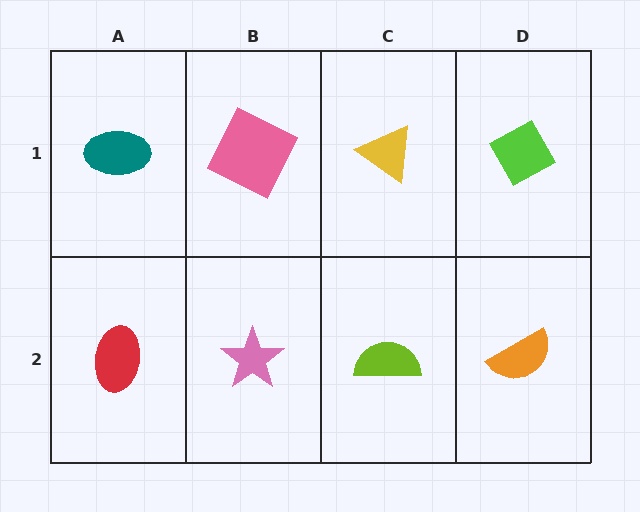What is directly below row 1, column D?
An orange semicircle.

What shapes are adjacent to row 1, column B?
A pink star (row 2, column B), a teal ellipse (row 1, column A), a yellow triangle (row 1, column C).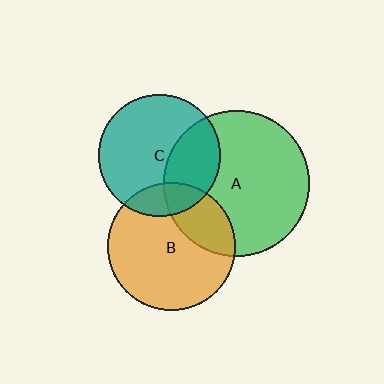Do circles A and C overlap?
Yes.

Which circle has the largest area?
Circle A (green).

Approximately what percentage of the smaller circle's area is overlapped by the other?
Approximately 35%.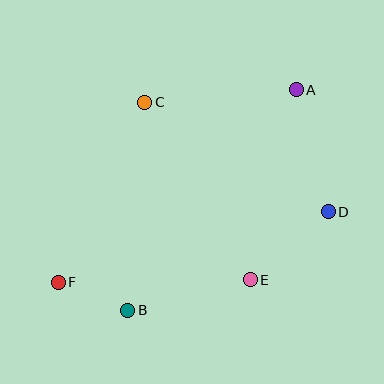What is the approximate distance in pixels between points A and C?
The distance between A and C is approximately 152 pixels.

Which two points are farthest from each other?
Points A and F are farthest from each other.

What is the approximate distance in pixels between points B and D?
The distance between B and D is approximately 224 pixels.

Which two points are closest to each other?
Points B and F are closest to each other.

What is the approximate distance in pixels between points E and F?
The distance between E and F is approximately 192 pixels.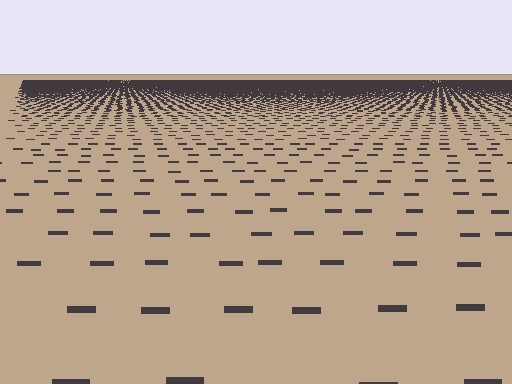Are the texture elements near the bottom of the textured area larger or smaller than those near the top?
Larger. Near the bottom, elements are closer to the viewer and appear at a bigger on-screen size.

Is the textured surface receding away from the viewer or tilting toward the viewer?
The surface is receding away from the viewer. Texture elements get smaller and denser toward the top.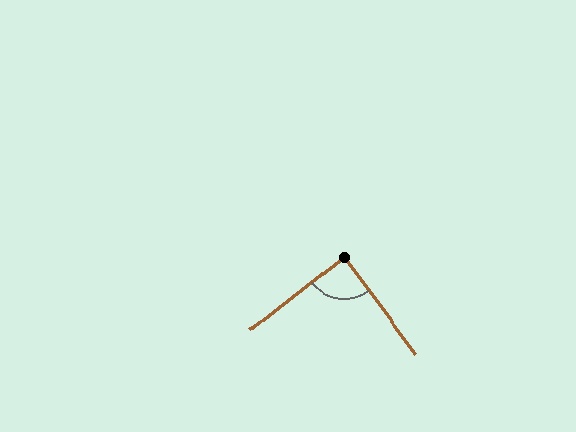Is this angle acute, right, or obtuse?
It is approximately a right angle.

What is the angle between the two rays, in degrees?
Approximately 89 degrees.